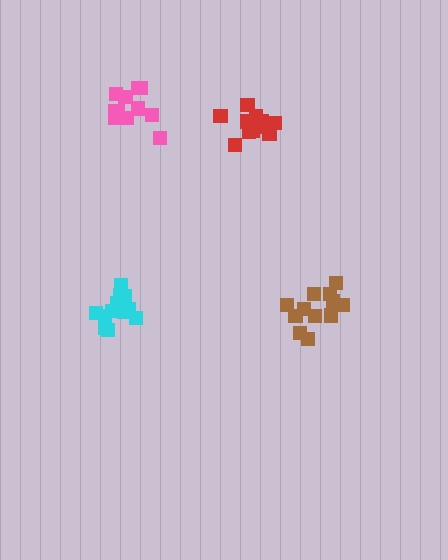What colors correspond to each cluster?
The clusters are colored: red, cyan, brown, pink.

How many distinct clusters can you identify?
There are 4 distinct clusters.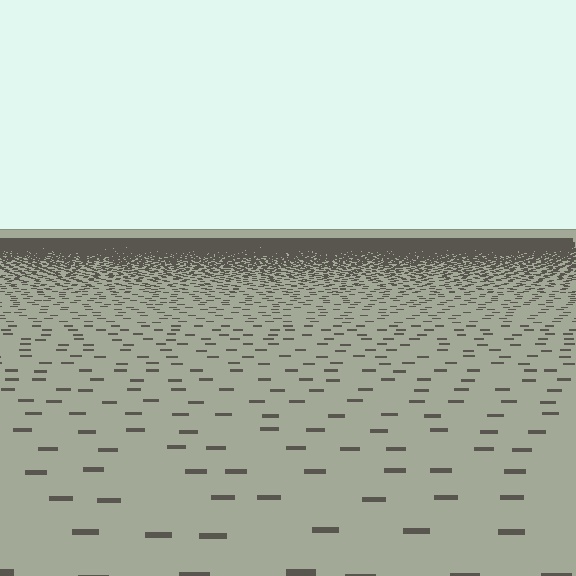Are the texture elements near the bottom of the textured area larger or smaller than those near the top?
Larger. Near the bottom, elements are closer to the viewer and appear at a bigger on-screen size.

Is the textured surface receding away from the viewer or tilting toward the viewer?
The surface is receding away from the viewer. Texture elements get smaller and denser toward the top.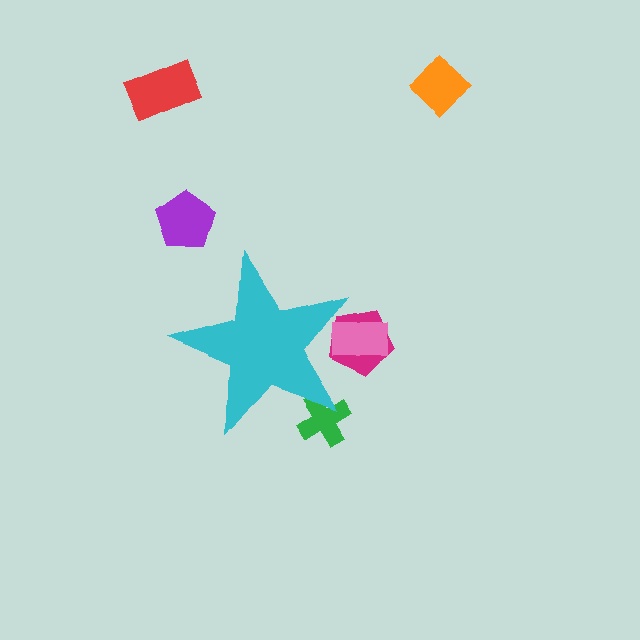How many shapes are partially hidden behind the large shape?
3 shapes are partially hidden.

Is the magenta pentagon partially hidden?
Yes, the magenta pentagon is partially hidden behind the cyan star.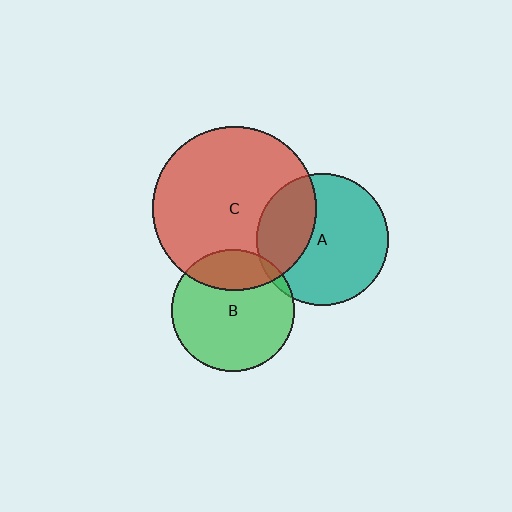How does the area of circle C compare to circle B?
Approximately 1.8 times.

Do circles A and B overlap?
Yes.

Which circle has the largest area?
Circle C (red).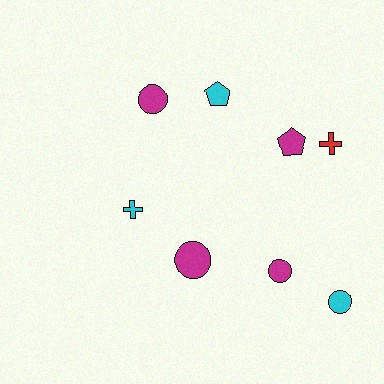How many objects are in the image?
There are 8 objects.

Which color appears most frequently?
Magenta, with 4 objects.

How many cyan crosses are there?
There is 1 cyan cross.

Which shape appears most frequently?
Circle, with 4 objects.